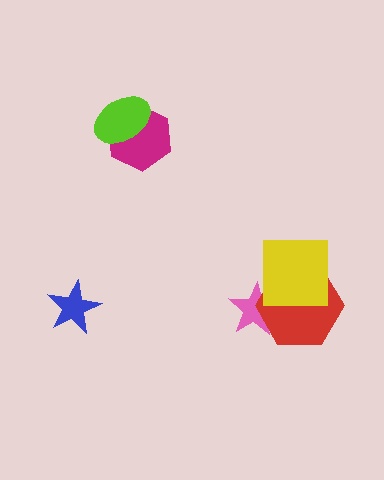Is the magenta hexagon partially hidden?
Yes, it is partially covered by another shape.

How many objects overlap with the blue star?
0 objects overlap with the blue star.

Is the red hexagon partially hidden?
Yes, it is partially covered by another shape.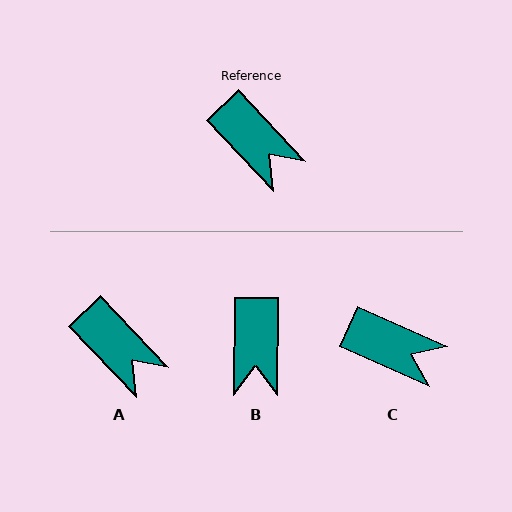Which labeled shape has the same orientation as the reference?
A.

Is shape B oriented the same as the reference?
No, it is off by about 44 degrees.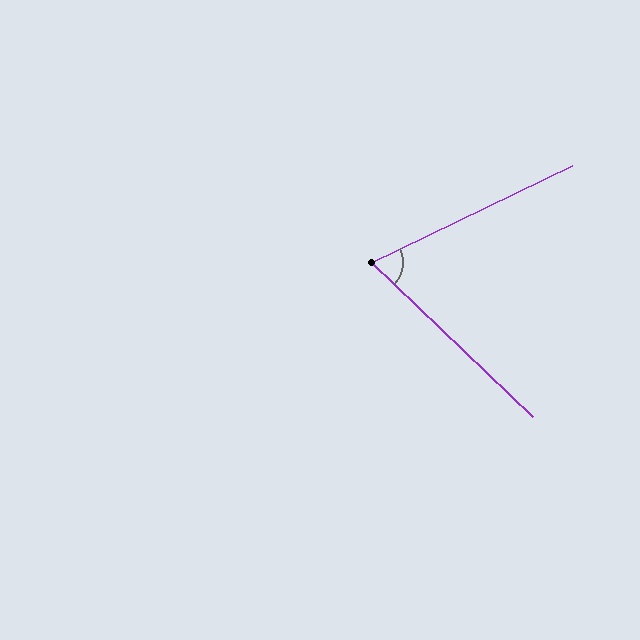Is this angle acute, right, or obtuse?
It is acute.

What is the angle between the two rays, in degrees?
Approximately 70 degrees.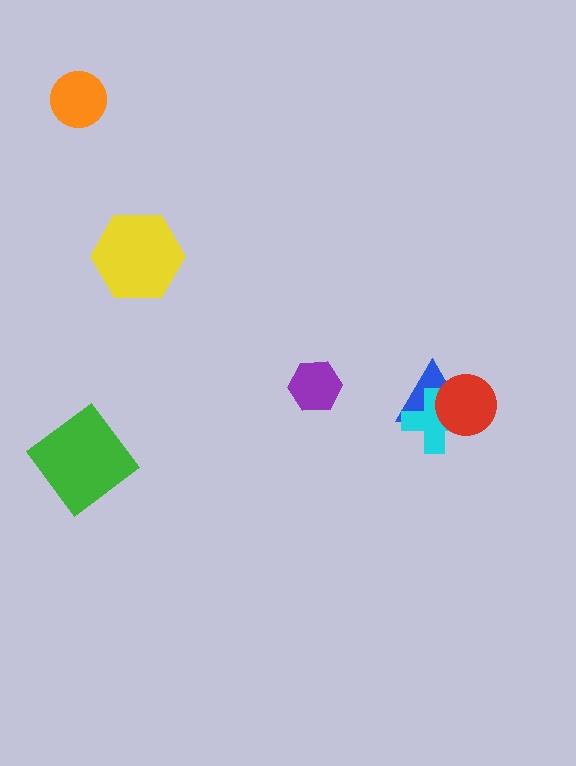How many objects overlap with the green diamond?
0 objects overlap with the green diamond.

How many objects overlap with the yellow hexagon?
0 objects overlap with the yellow hexagon.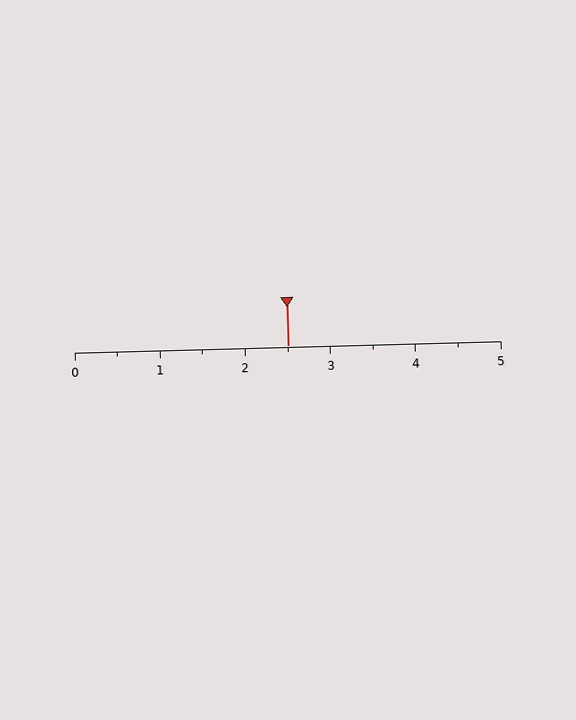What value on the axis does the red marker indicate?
The marker indicates approximately 2.5.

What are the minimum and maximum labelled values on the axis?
The axis runs from 0 to 5.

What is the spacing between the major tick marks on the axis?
The major ticks are spaced 1 apart.